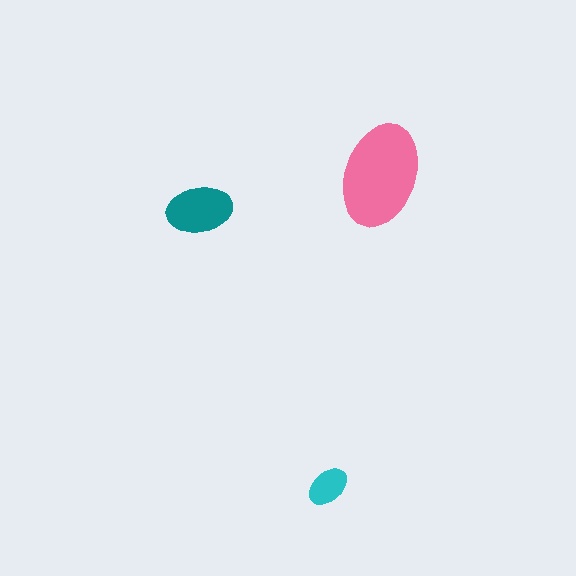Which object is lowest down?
The cyan ellipse is bottommost.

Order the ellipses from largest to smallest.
the pink one, the teal one, the cyan one.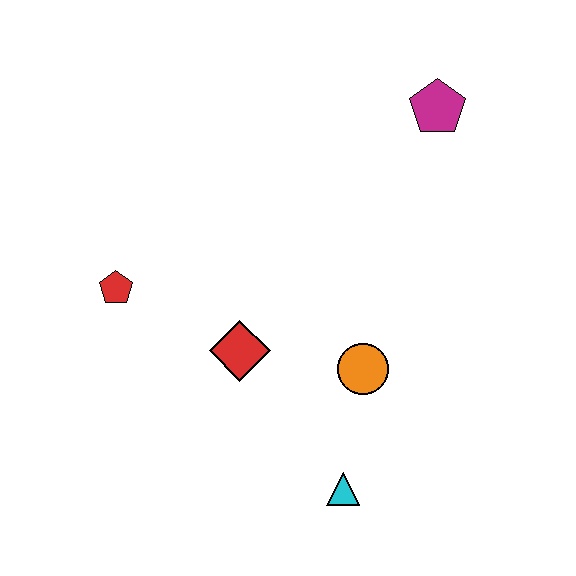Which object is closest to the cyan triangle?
The orange circle is closest to the cyan triangle.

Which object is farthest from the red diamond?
The magenta pentagon is farthest from the red diamond.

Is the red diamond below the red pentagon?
Yes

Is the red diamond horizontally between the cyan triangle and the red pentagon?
Yes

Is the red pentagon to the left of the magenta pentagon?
Yes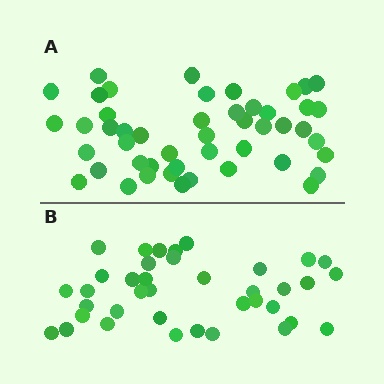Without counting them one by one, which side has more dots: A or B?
Region A (the top region) has more dots.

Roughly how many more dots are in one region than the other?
Region A has roughly 10 or so more dots than region B.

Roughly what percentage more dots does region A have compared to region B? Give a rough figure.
About 25% more.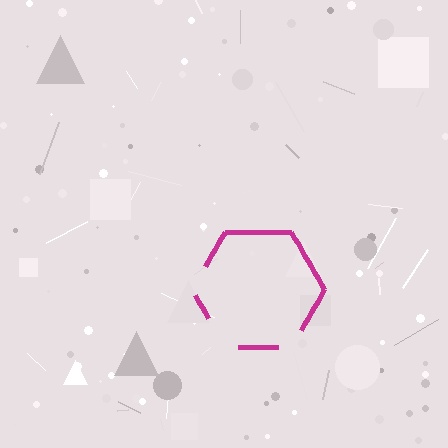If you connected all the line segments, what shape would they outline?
They would outline a hexagon.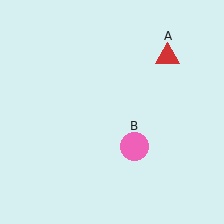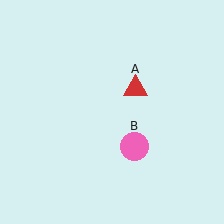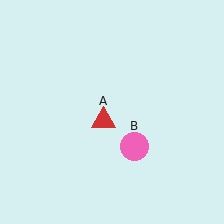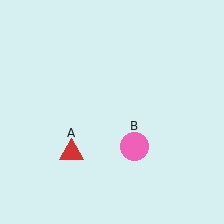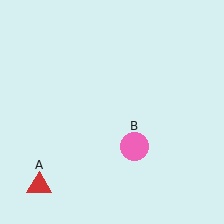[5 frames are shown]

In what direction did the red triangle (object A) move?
The red triangle (object A) moved down and to the left.